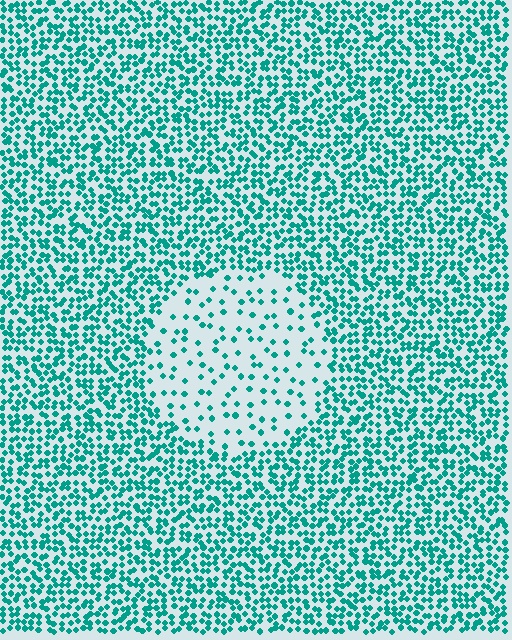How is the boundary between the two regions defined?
The boundary is defined by a change in element density (approximately 3.0x ratio). All elements are the same color, size, and shape.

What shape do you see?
I see a circle.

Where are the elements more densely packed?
The elements are more densely packed outside the circle boundary.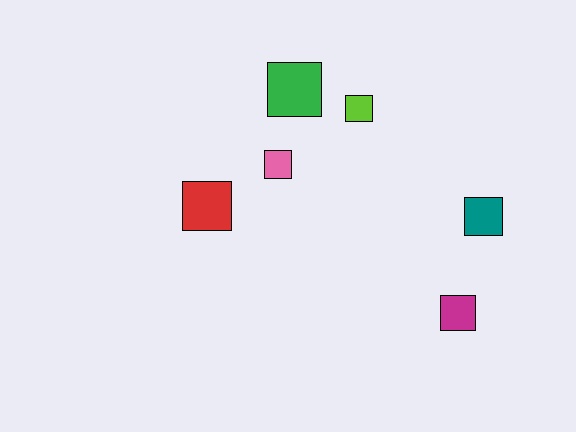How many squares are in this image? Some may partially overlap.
There are 6 squares.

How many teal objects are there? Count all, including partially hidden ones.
There is 1 teal object.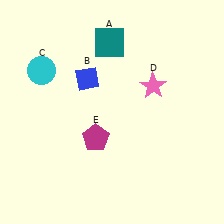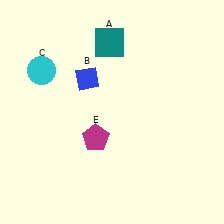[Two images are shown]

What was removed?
The pink star (D) was removed in Image 2.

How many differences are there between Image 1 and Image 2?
There is 1 difference between the two images.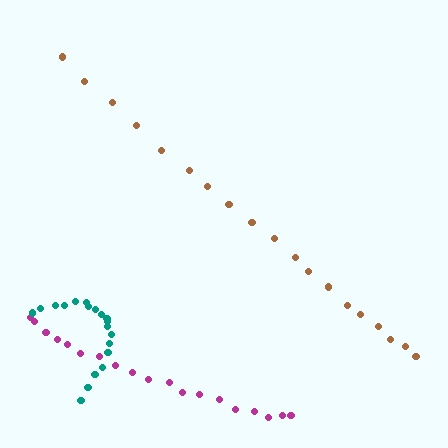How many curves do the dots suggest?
There are 3 distinct paths.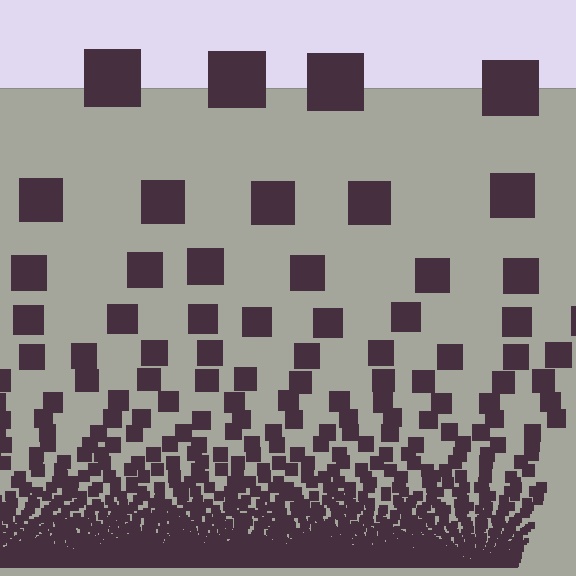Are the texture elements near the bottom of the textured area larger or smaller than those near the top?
Smaller. The gradient is inverted — elements near the bottom are smaller and denser.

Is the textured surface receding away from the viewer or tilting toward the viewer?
The surface appears to tilt toward the viewer. Texture elements get larger and sparser toward the top.